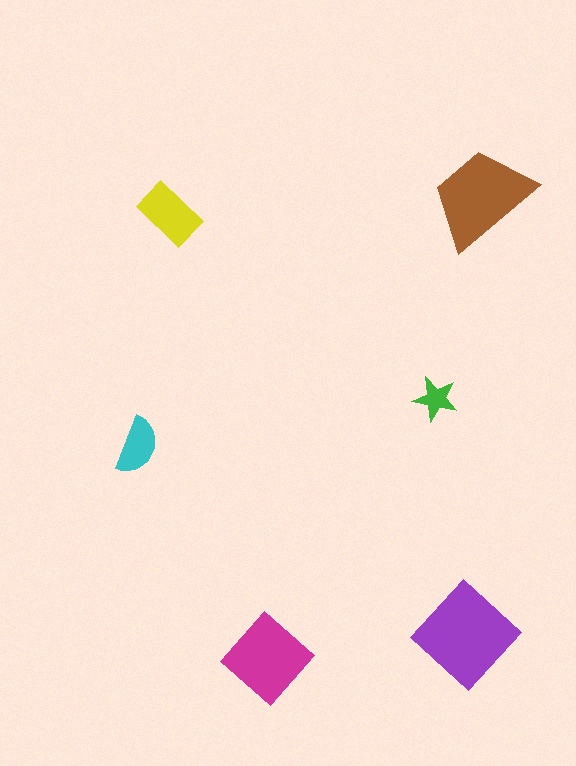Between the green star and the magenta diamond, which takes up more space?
The magenta diamond.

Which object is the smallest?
The green star.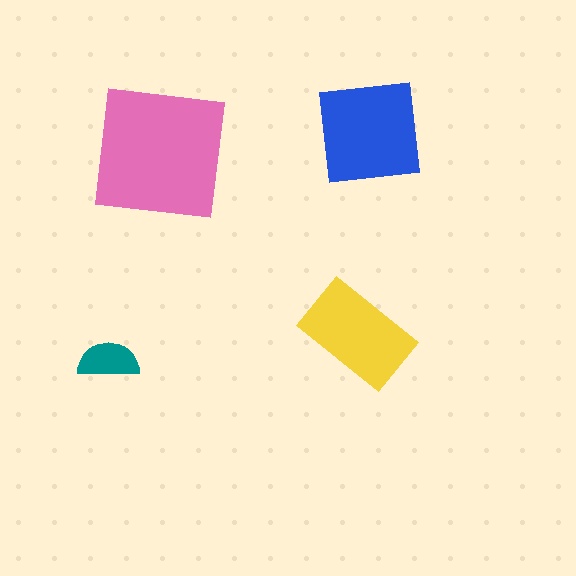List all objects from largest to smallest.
The pink square, the blue square, the yellow rectangle, the teal semicircle.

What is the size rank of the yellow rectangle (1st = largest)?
3rd.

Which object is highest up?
The blue square is topmost.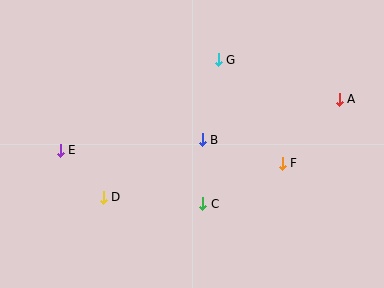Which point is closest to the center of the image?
Point B at (202, 140) is closest to the center.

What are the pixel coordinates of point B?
Point B is at (202, 140).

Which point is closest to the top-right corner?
Point A is closest to the top-right corner.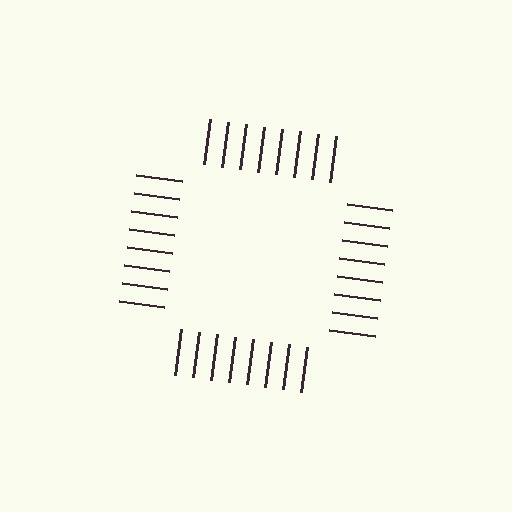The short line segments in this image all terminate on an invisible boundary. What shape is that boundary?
An illusory square — the line segments terminate on its edges but no continuous stroke is drawn.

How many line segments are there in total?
32 — 8 along each of the 4 edges.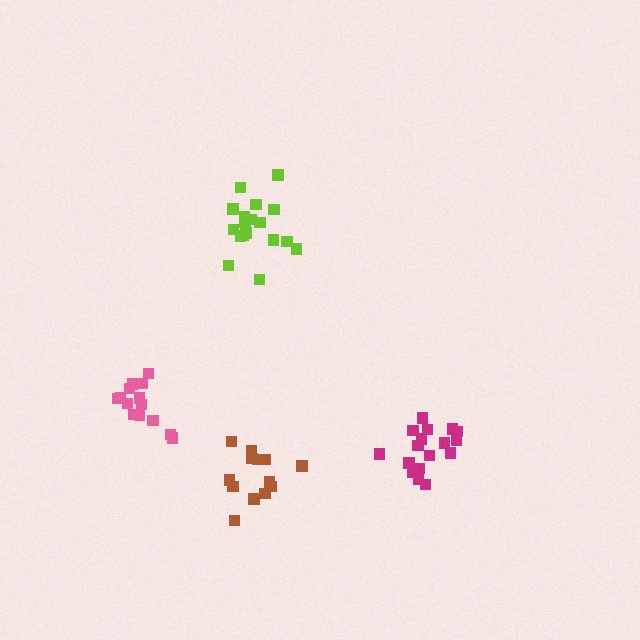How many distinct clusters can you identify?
There are 4 distinct clusters.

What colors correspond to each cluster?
The clusters are colored: lime, brown, pink, magenta.